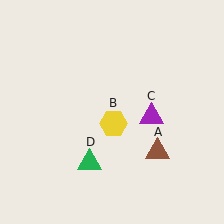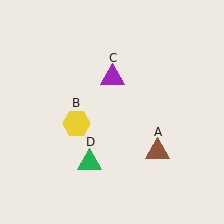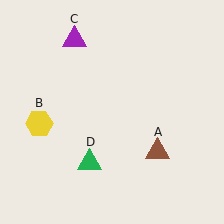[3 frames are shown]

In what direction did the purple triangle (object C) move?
The purple triangle (object C) moved up and to the left.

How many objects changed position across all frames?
2 objects changed position: yellow hexagon (object B), purple triangle (object C).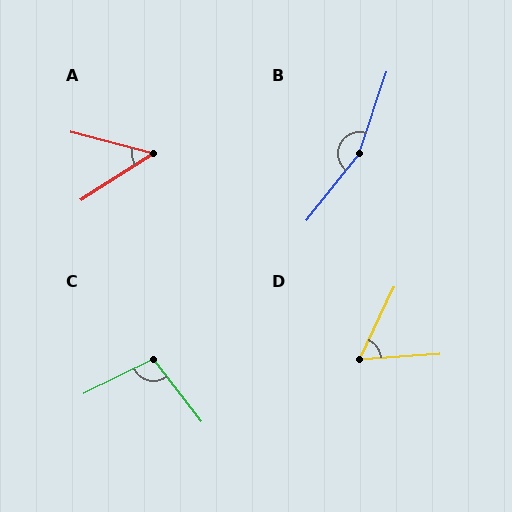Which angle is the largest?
B, at approximately 161 degrees.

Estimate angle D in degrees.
Approximately 61 degrees.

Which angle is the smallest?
A, at approximately 47 degrees.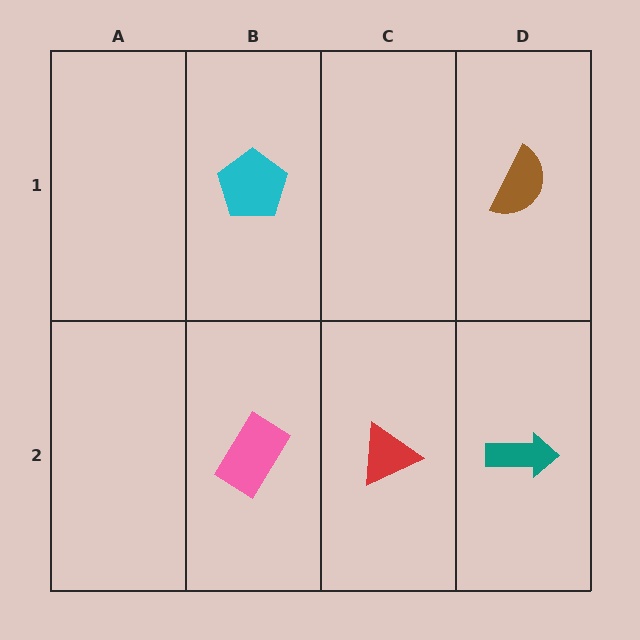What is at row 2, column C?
A red triangle.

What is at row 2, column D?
A teal arrow.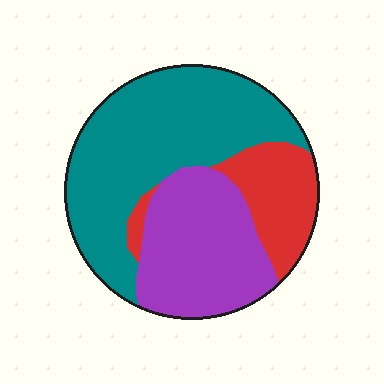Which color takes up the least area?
Red, at roughly 20%.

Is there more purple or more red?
Purple.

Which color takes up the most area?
Teal, at roughly 50%.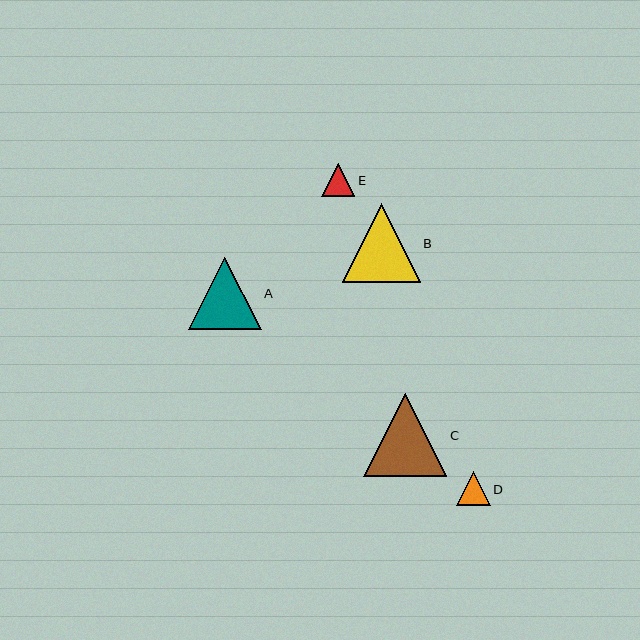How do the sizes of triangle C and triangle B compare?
Triangle C and triangle B are approximately the same size.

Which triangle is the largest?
Triangle C is the largest with a size of approximately 83 pixels.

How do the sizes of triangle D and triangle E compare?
Triangle D and triangle E are approximately the same size.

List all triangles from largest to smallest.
From largest to smallest: C, B, A, D, E.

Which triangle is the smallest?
Triangle E is the smallest with a size of approximately 33 pixels.